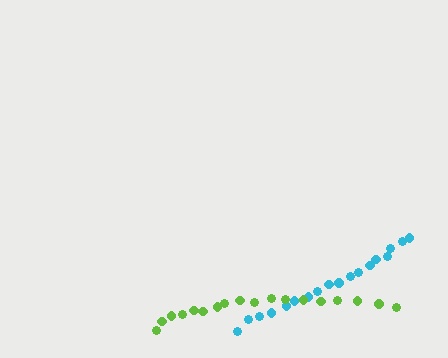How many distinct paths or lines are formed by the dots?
There are 2 distinct paths.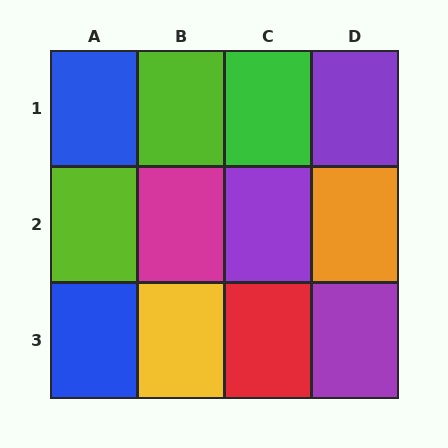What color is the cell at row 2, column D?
Orange.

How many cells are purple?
3 cells are purple.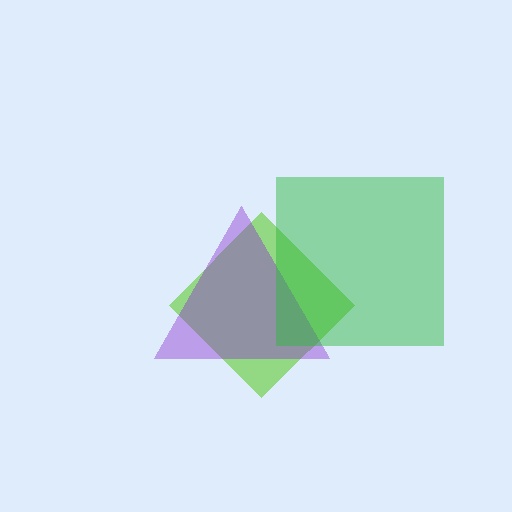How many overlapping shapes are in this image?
There are 3 overlapping shapes in the image.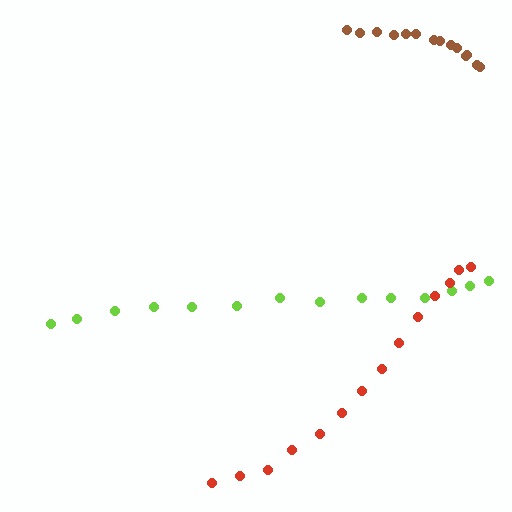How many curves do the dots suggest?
There are 3 distinct paths.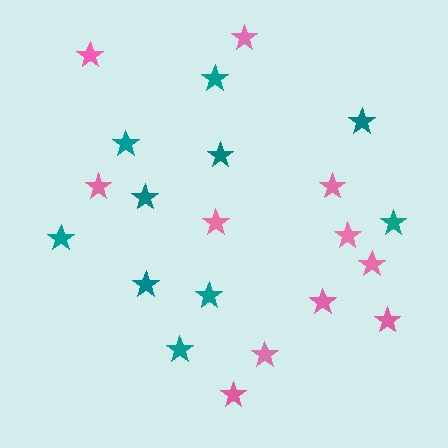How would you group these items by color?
There are 2 groups: one group of teal stars (10) and one group of pink stars (11).